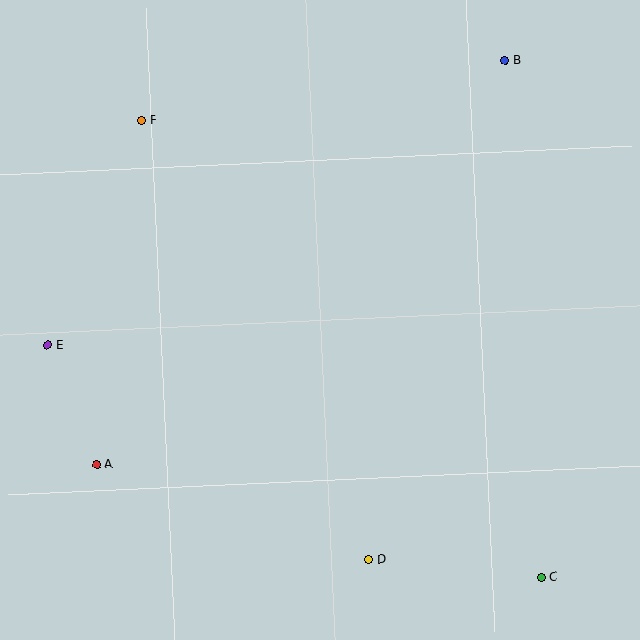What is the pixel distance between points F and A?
The distance between F and A is 347 pixels.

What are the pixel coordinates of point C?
Point C is at (541, 577).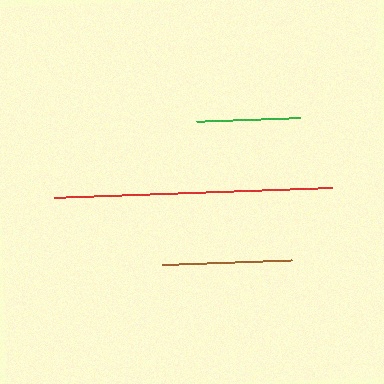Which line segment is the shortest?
The green line is the shortest at approximately 104 pixels.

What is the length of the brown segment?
The brown segment is approximately 130 pixels long.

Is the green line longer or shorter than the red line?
The red line is longer than the green line.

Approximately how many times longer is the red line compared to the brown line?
The red line is approximately 2.2 times the length of the brown line.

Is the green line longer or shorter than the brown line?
The brown line is longer than the green line.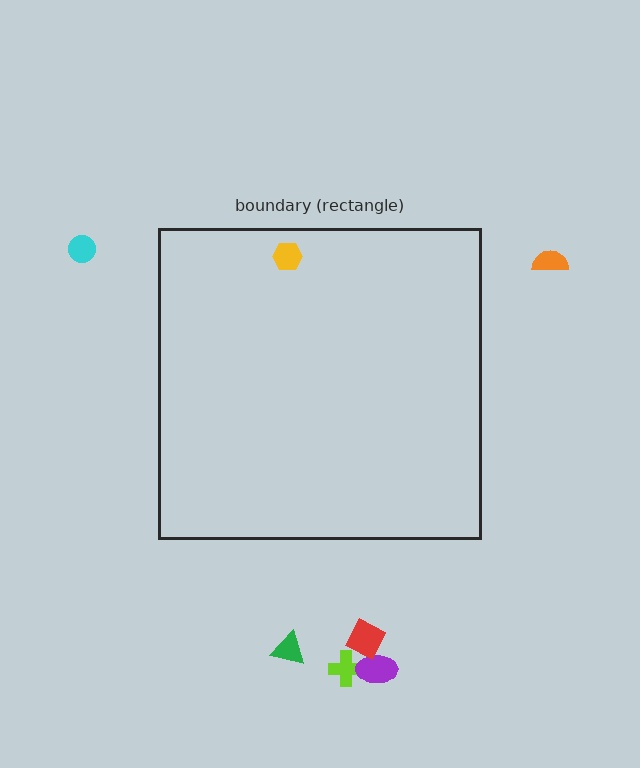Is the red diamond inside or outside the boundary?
Outside.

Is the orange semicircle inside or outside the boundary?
Outside.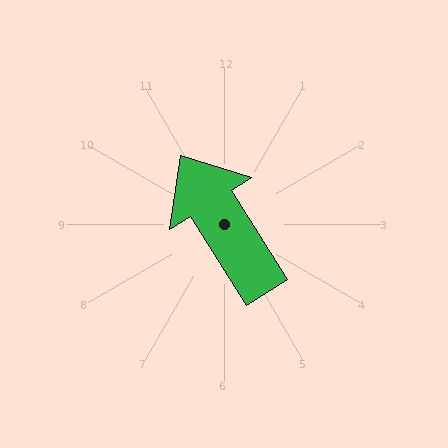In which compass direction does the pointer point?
Northwest.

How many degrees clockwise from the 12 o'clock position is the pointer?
Approximately 328 degrees.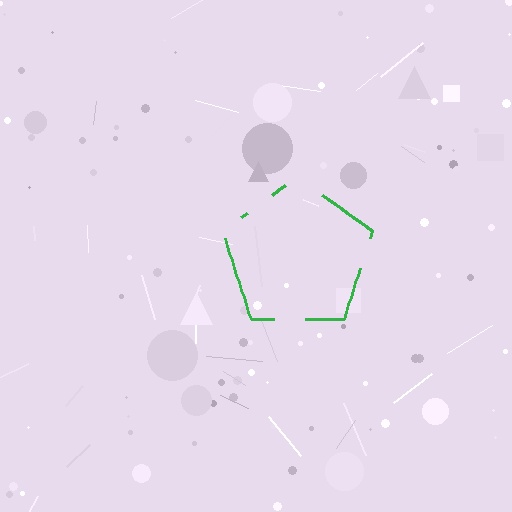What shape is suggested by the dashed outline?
The dashed outline suggests a pentagon.